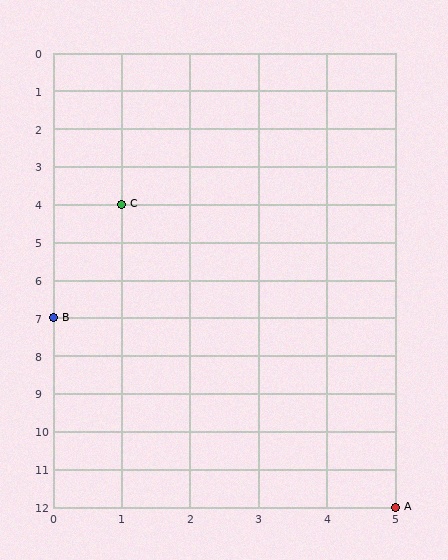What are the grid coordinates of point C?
Point C is at grid coordinates (1, 4).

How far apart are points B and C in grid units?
Points B and C are 1 column and 3 rows apart (about 3.2 grid units diagonally).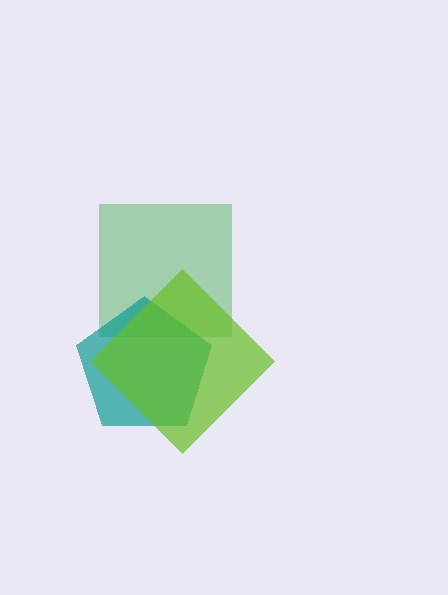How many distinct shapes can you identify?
There are 3 distinct shapes: a green square, a teal pentagon, a lime diamond.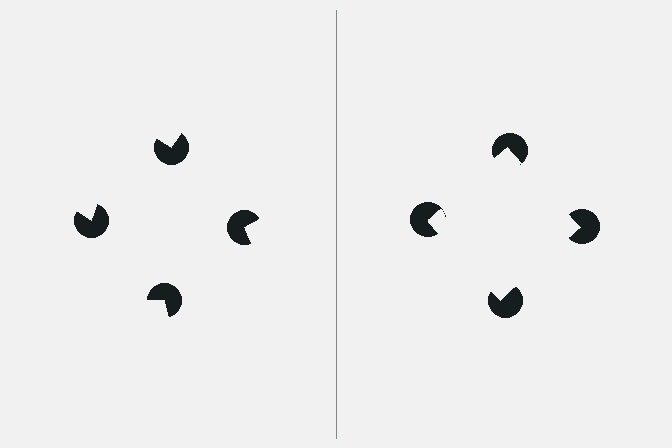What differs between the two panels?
The pac-man discs are positioned identically on both sides; only the wedge orientations differ. On the right they align to a square; on the left they are misaligned.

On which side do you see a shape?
An illusory square appears on the right side. On the left side the wedge cuts are rotated, so no coherent shape forms.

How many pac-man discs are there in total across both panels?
8 — 4 on each side.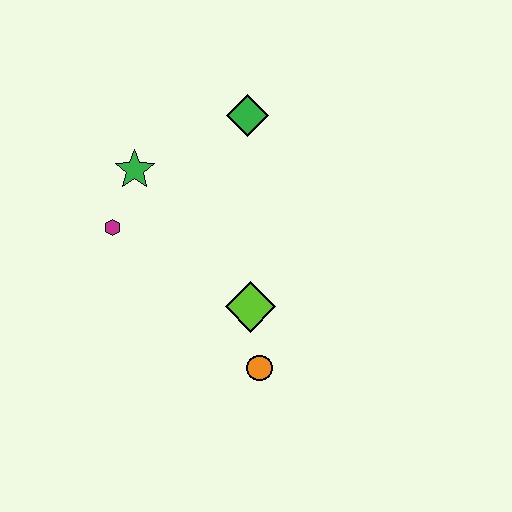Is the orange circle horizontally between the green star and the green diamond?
No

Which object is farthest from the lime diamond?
The green diamond is farthest from the lime diamond.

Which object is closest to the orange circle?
The lime diamond is closest to the orange circle.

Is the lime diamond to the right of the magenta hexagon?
Yes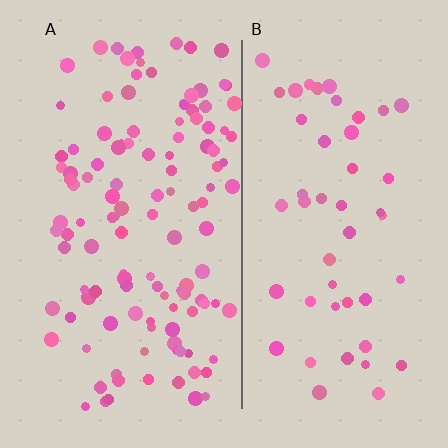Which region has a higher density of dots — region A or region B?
A (the left).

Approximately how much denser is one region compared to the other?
Approximately 2.4× — region A over region B.